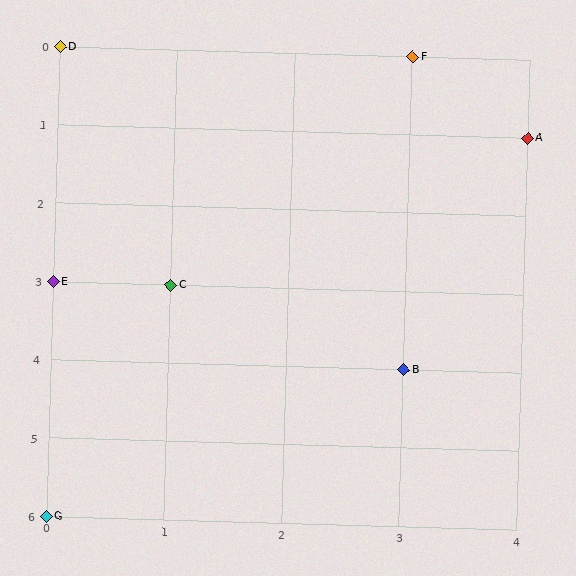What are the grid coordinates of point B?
Point B is at grid coordinates (3, 4).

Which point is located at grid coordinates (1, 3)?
Point C is at (1, 3).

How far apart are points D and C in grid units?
Points D and C are 1 column and 3 rows apart (about 3.2 grid units diagonally).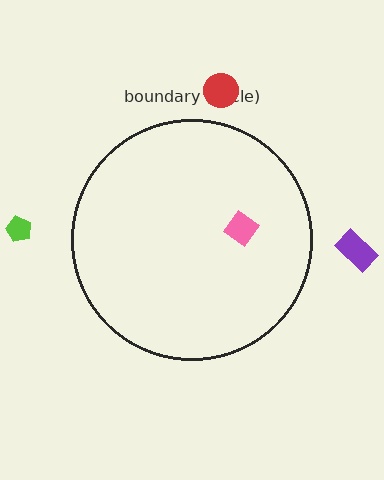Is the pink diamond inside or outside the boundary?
Inside.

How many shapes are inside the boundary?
1 inside, 3 outside.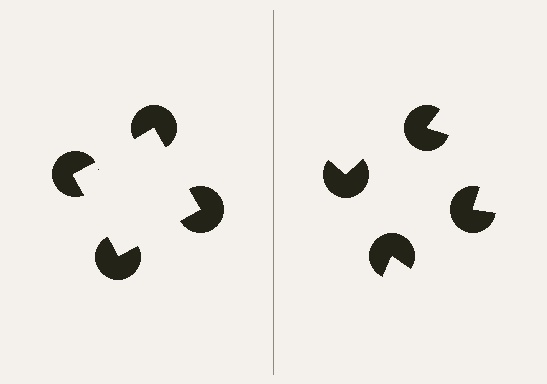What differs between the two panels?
The pac-man discs are positioned identically on both sides; only the wedge orientations differ. On the left they align to a square; on the right they are misaligned.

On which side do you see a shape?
An illusory square appears on the left side. On the right side the wedge cuts are rotated, so no coherent shape forms.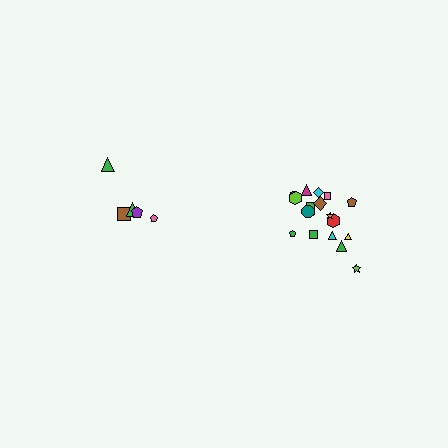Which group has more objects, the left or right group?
The right group.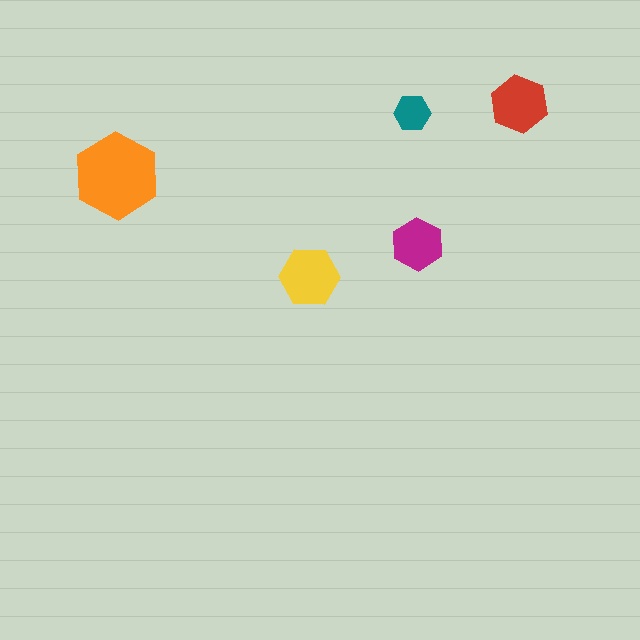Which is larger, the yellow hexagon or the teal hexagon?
The yellow one.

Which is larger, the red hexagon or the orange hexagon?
The orange one.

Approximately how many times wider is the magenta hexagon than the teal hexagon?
About 1.5 times wider.